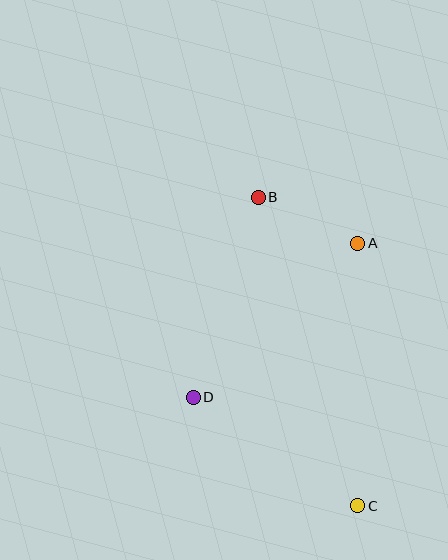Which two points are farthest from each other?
Points B and C are farthest from each other.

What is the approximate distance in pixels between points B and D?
The distance between B and D is approximately 210 pixels.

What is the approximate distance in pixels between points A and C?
The distance between A and C is approximately 262 pixels.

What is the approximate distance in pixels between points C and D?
The distance between C and D is approximately 197 pixels.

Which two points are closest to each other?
Points A and B are closest to each other.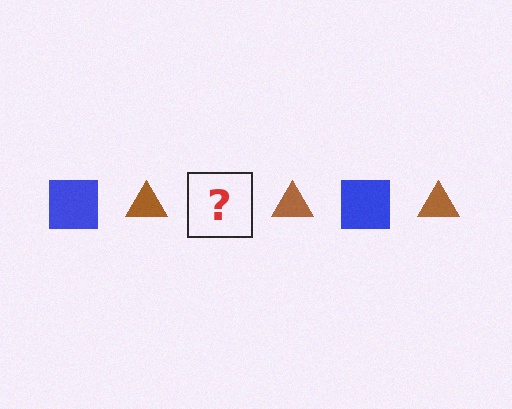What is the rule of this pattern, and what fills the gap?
The rule is that the pattern alternates between blue square and brown triangle. The gap should be filled with a blue square.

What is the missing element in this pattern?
The missing element is a blue square.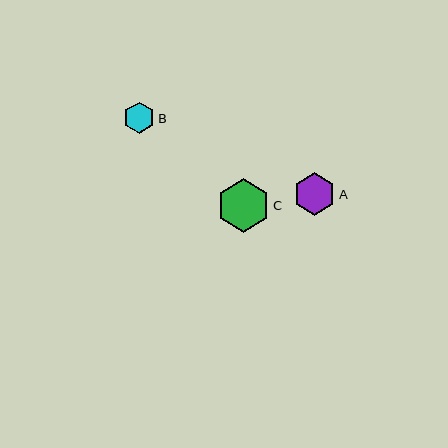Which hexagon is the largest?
Hexagon C is the largest with a size of approximately 53 pixels.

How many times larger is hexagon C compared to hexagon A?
Hexagon C is approximately 1.3 times the size of hexagon A.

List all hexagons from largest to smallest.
From largest to smallest: C, A, B.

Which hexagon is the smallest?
Hexagon B is the smallest with a size of approximately 31 pixels.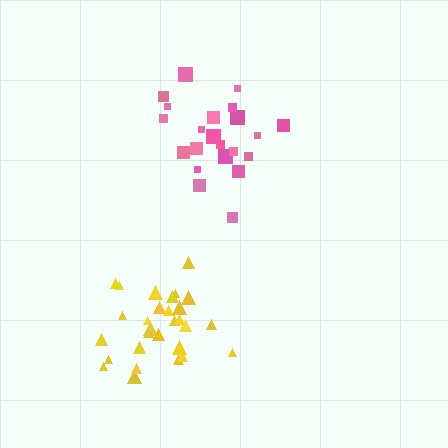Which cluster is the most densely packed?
Yellow.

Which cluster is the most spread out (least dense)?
Pink.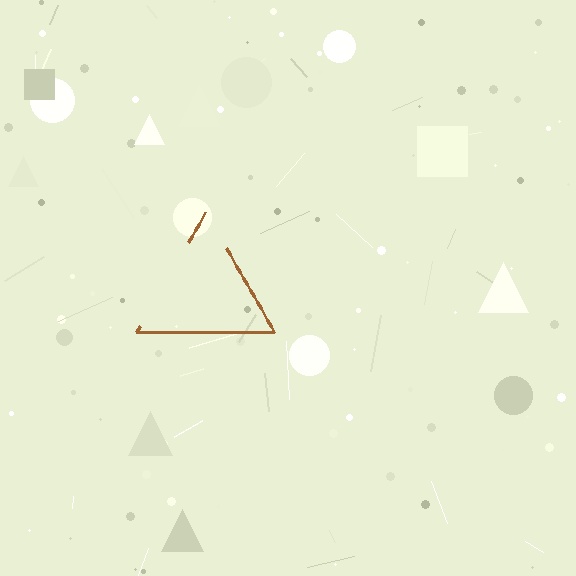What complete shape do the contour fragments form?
The contour fragments form a triangle.